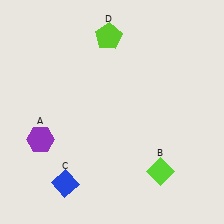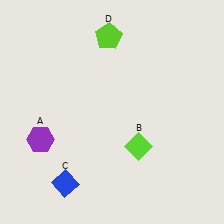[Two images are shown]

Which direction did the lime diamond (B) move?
The lime diamond (B) moved up.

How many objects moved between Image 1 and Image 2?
1 object moved between the two images.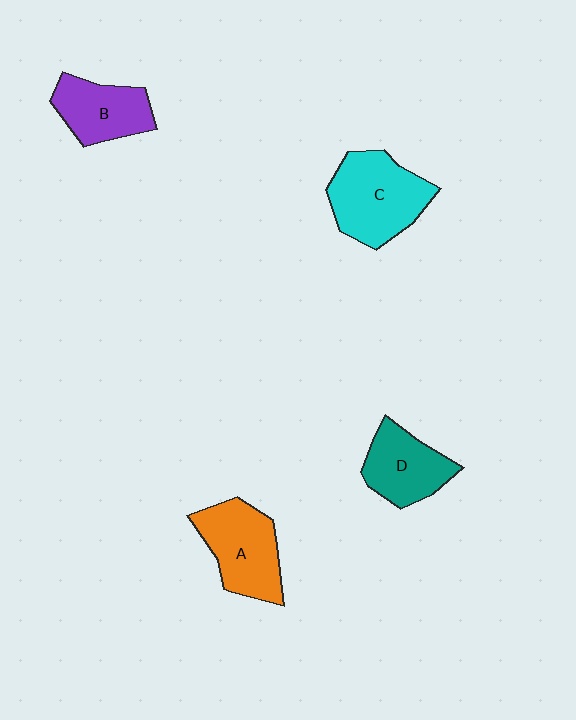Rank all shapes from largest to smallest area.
From largest to smallest: C (cyan), A (orange), D (teal), B (purple).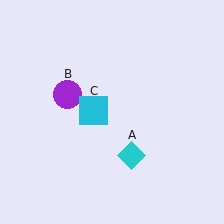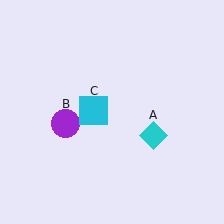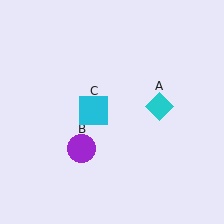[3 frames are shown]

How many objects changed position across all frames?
2 objects changed position: cyan diamond (object A), purple circle (object B).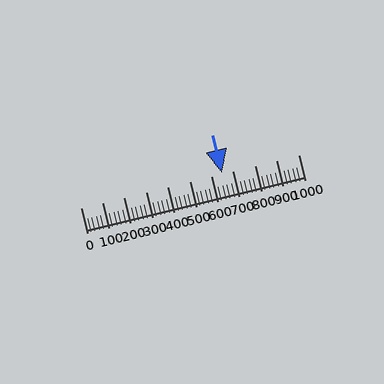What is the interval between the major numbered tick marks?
The major tick marks are spaced 100 units apart.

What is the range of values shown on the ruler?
The ruler shows values from 0 to 1000.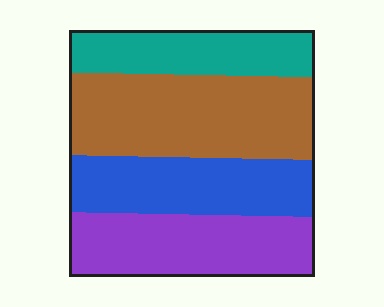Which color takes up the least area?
Teal, at roughly 20%.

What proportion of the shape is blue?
Blue takes up less than a quarter of the shape.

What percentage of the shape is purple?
Purple covers roughly 25% of the shape.